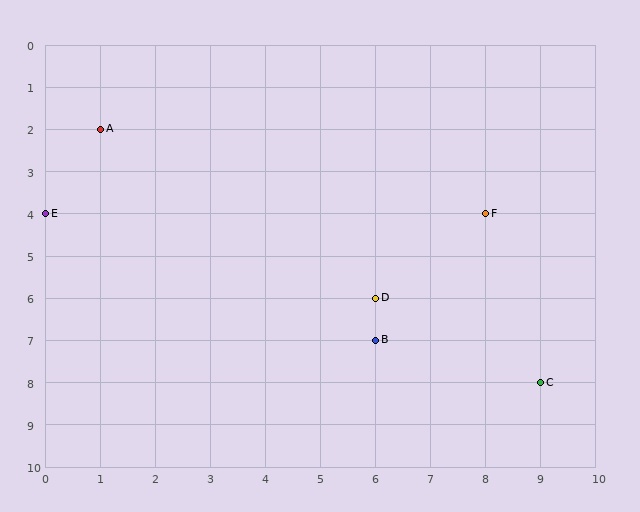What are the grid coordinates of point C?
Point C is at grid coordinates (9, 8).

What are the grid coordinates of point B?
Point B is at grid coordinates (6, 7).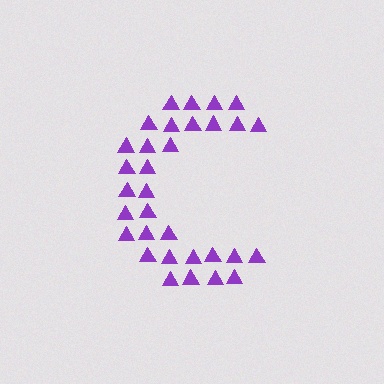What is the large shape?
The large shape is the letter C.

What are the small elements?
The small elements are triangles.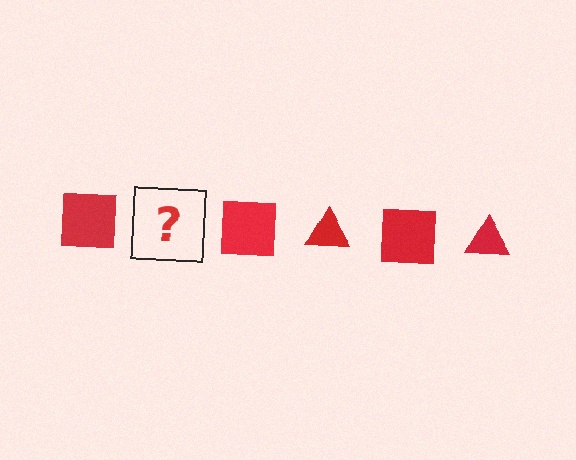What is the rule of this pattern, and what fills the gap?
The rule is that the pattern cycles through square, triangle shapes in red. The gap should be filled with a red triangle.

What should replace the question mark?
The question mark should be replaced with a red triangle.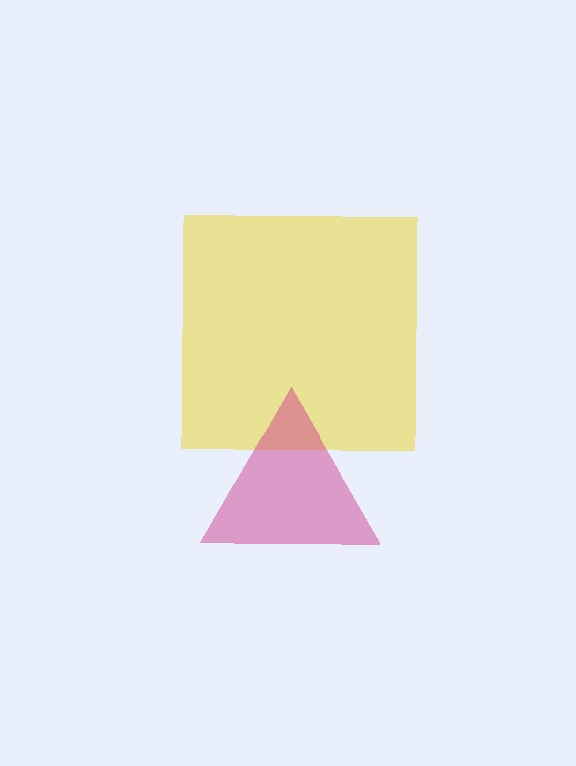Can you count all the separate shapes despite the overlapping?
Yes, there are 2 separate shapes.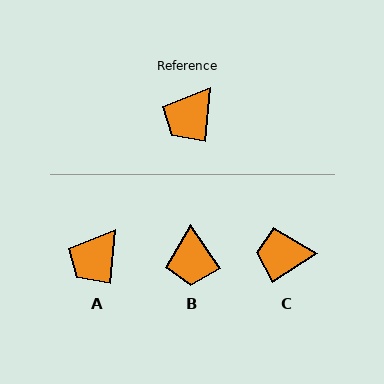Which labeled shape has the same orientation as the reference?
A.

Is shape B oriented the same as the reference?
No, it is off by about 39 degrees.